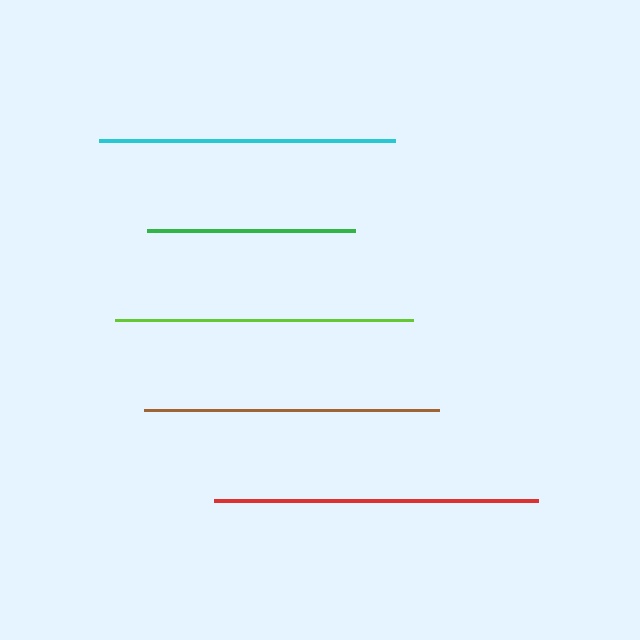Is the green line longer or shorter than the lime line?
The lime line is longer than the green line.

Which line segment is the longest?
The red line is the longest at approximately 324 pixels.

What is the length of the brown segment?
The brown segment is approximately 295 pixels long.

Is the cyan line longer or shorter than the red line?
The red line is longer than the cyan line.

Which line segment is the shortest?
The green line is the shortest at approximately 209 pixels.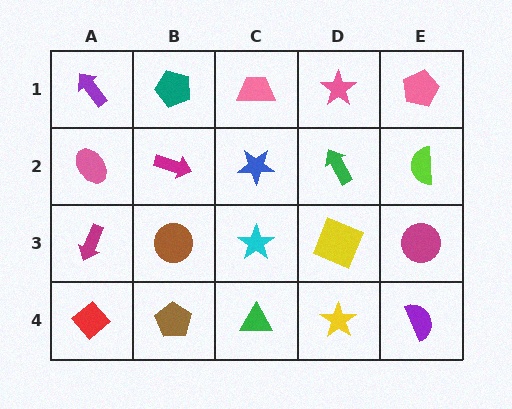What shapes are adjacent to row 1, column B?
A magenta arrow (row 2, column B), a purple arrow (row 1, column A), a pink trapezoid (row 1, column C).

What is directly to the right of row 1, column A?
A teal pentagon.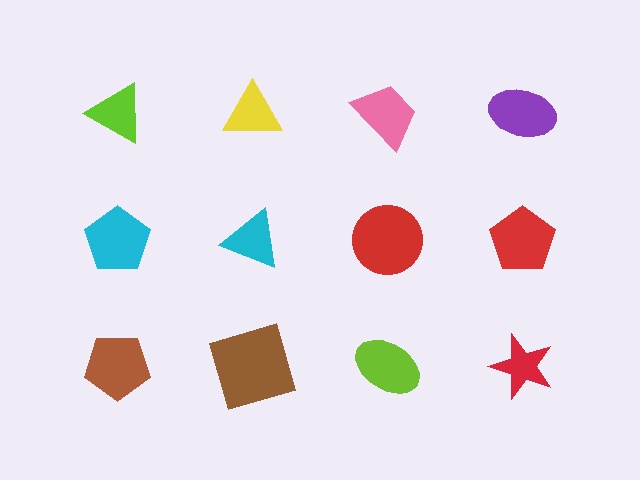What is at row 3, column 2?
A brown square.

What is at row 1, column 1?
A lime triangle.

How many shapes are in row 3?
4 shapes.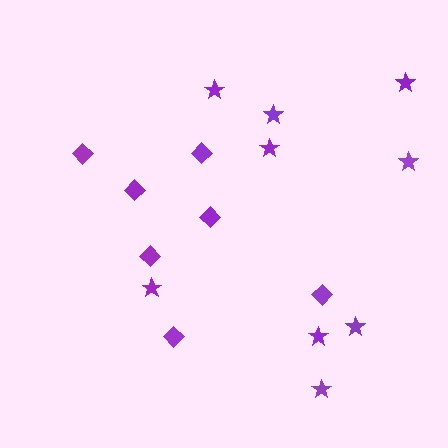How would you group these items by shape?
There are 2 groups: one group of stars (9) and one group of diamonds (7).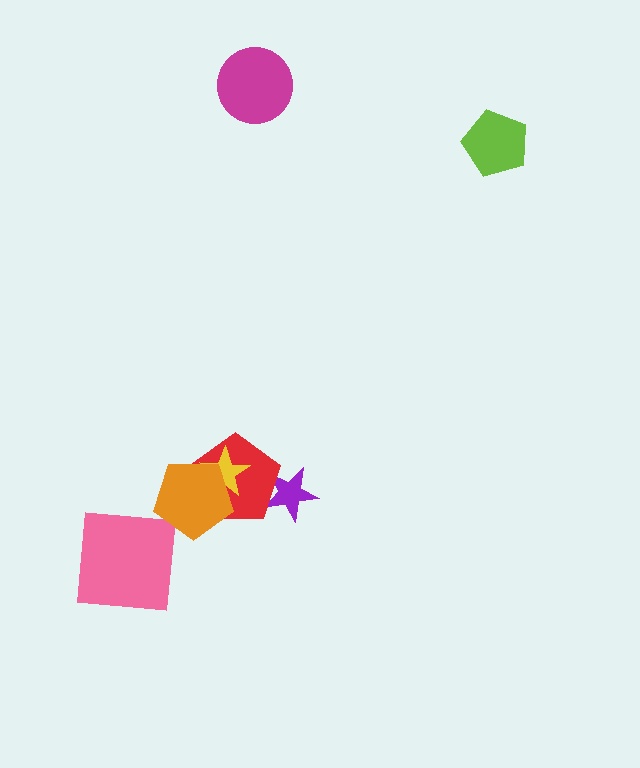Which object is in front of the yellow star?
The orange pentagon is in front of the yellow star.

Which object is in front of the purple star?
The red pentagon is in front of the purple star.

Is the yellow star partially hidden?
Yes, it is partially covered by another shape.